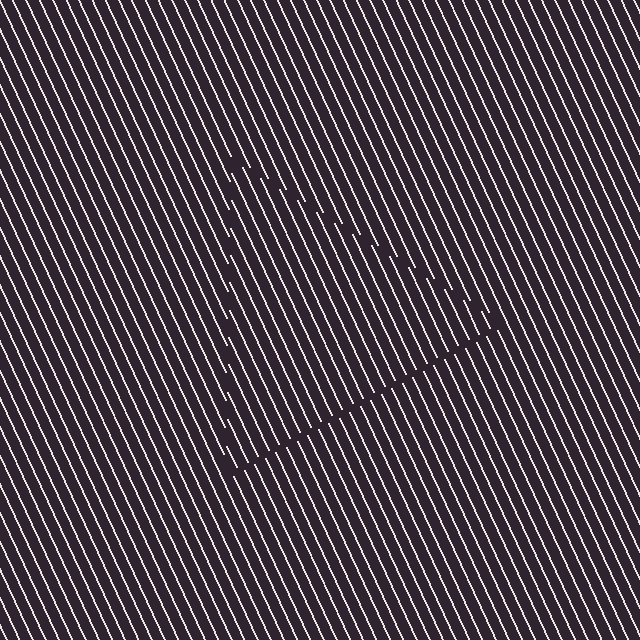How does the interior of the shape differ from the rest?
The interior of the shape contains the same grating, shifted by half a period — the contour is defined by the phase discontinuity where line-ends from the inner and outer gratings abut.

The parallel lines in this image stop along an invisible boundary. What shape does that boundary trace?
An illusory triangle. The interior of the shape contains the same grating, shifted by half a period — the contour is defined by the phase discontinuity where line-ends from the inner and outer gratings abut.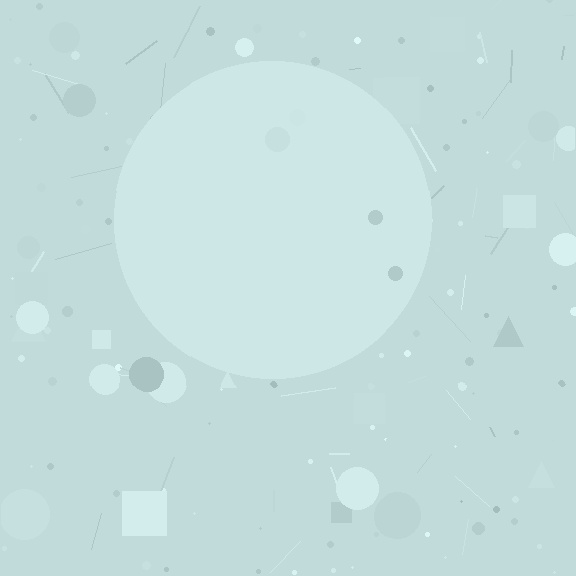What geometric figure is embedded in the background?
A circle is embedded in the background.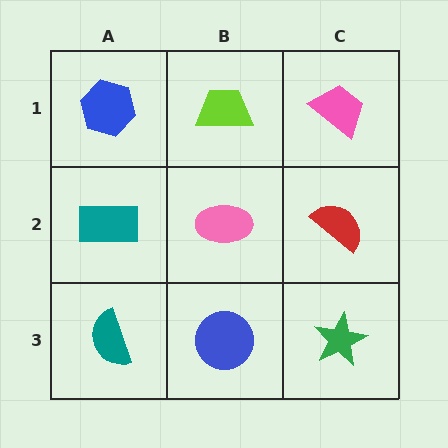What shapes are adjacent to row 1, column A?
A teal rectangle (row 2, column A), a lime trapezoid (row 1, column B).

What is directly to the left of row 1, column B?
A blue hexagon.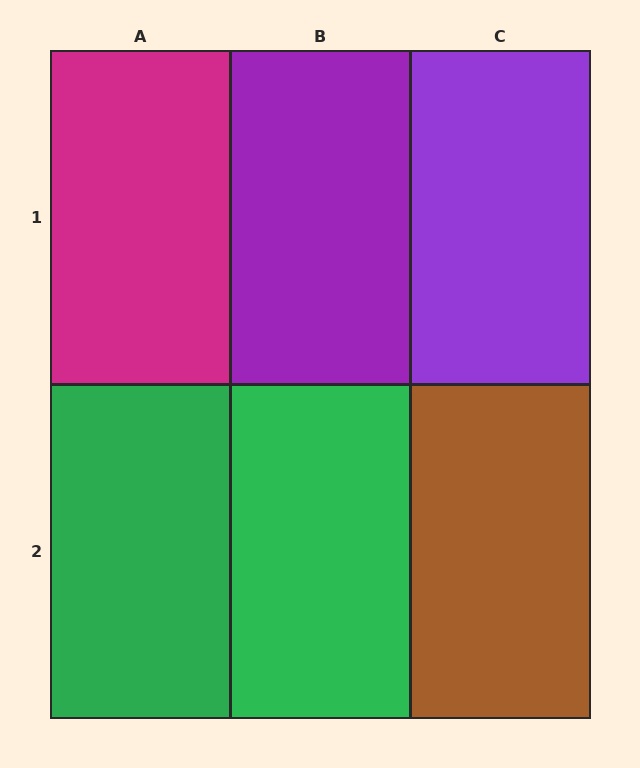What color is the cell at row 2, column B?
Green.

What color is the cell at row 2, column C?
Brown.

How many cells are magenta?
1 cell is magenta.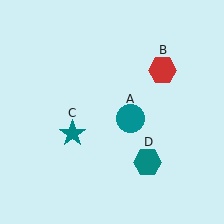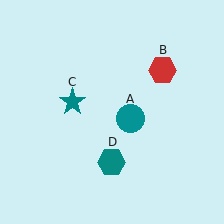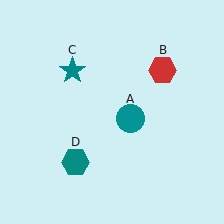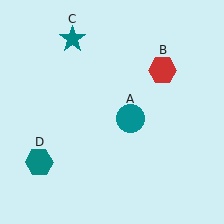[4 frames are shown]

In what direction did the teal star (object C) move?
The teal star (object C) moved up.